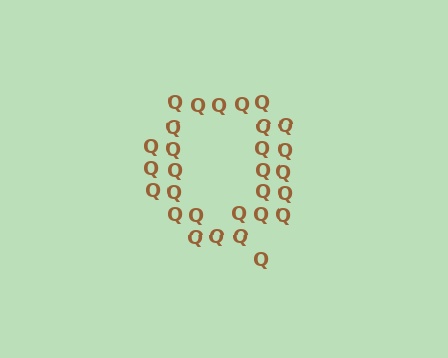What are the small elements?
The small elements are letter Q's.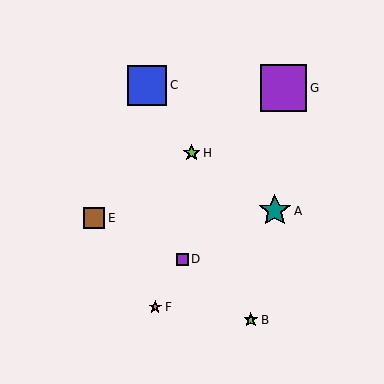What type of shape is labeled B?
Shape B is a lime star.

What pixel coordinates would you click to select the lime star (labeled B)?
Click at (251, 320) to select the lime star B.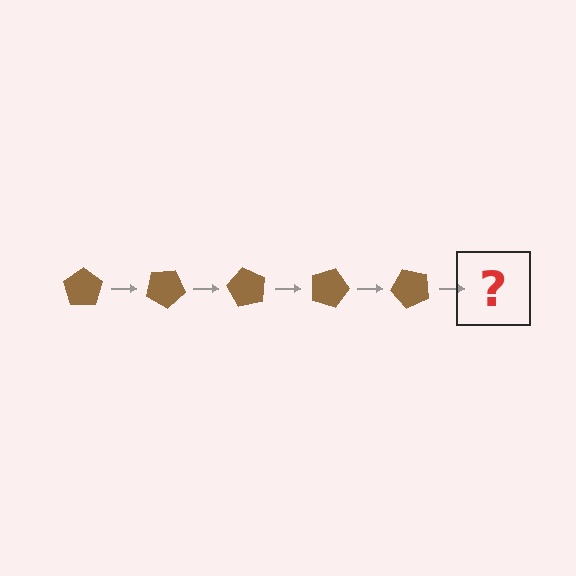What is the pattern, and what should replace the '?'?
The pattern is that the pentagon rotates 30 degrees each step. The '?' should be a brown pentagon rotated 150 degrees.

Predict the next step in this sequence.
The next step is a brown pentagon rotated 150 degrees.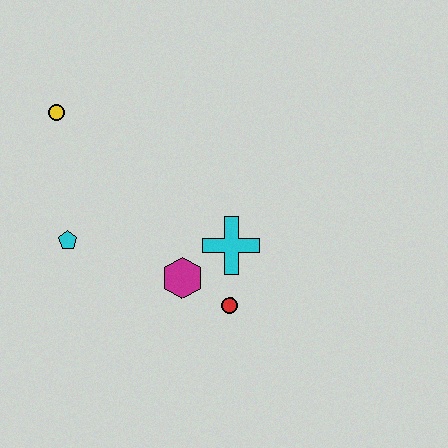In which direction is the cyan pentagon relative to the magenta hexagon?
The cyan pentagon is to the left of the magenta hexagon.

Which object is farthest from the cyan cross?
The yellow circle is farthest from the cyan cross.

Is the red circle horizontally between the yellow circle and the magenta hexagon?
No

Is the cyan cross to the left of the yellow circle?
No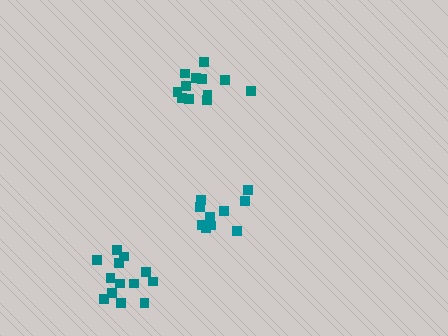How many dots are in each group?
Group 1: 13 dots, Group 2: 12 dots, Group 3: 10 dots (35 total).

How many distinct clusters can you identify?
There are 3 distinct clusters.